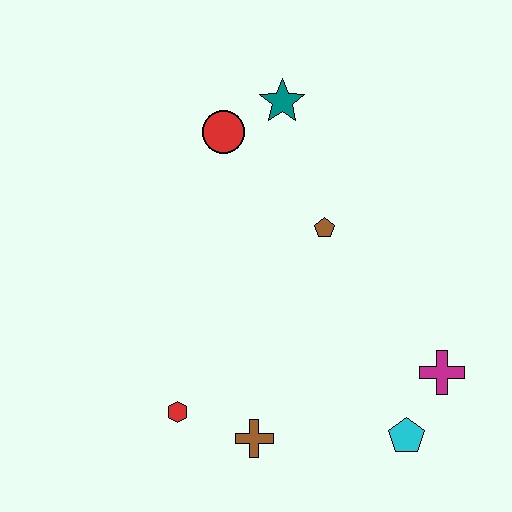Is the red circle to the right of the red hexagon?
Yes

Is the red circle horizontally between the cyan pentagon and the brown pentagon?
No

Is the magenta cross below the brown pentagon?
Yes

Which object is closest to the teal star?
The red circle is closest to the teal star.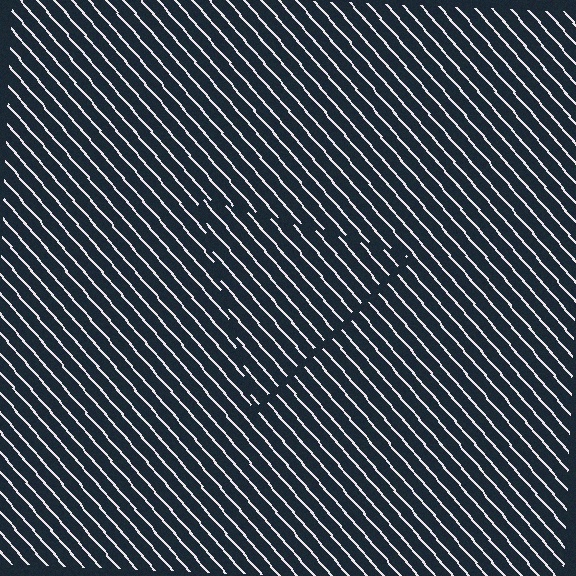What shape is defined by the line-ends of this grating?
An illusory triangle. The interior of the shape contains the same grating, shifted by half a period — the contour is defined by the phase discontinuity where line-ends from the inner and outer gratings abut.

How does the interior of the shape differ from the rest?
The interior of the shape contains the same grating, shifted by half a period — the contour is defined by the phase discontinuity where line-ends from the inner and outer gratings abut.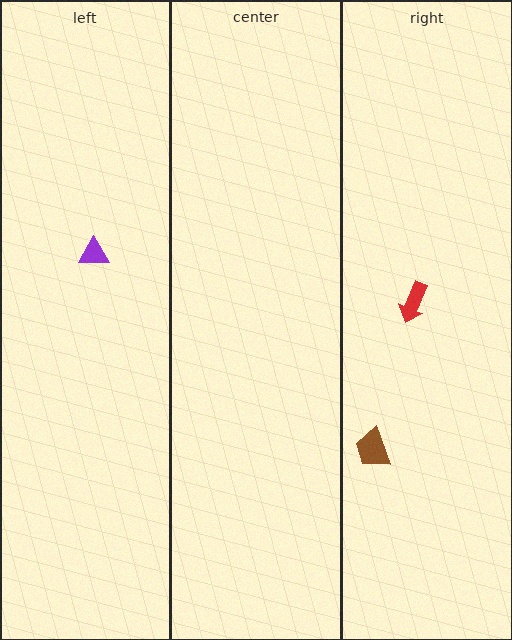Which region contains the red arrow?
The right region.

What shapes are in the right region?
The red arrow, the brown trapezoid.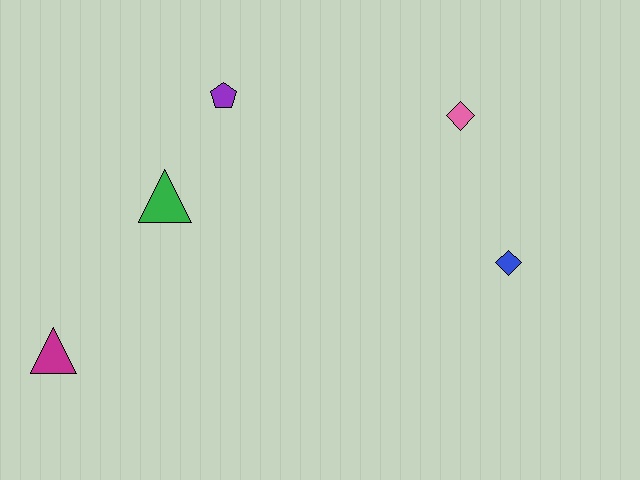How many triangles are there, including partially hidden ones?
There are 2 triangles.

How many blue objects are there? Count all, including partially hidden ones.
There is 1 blue object.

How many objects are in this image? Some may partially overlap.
There are 5 objects.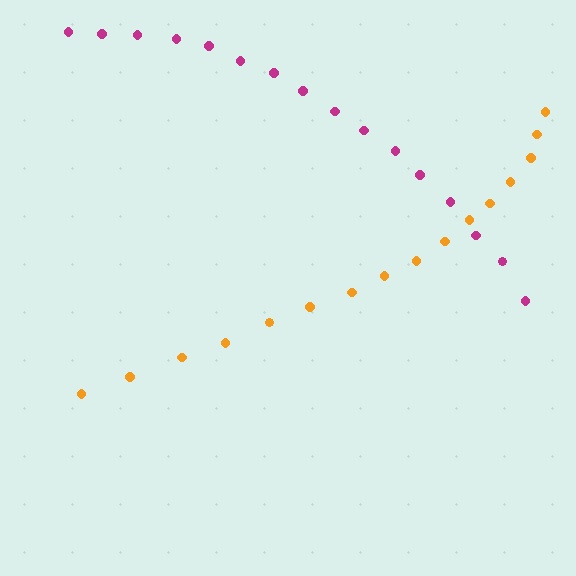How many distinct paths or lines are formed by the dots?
There are 2 distinct paths.